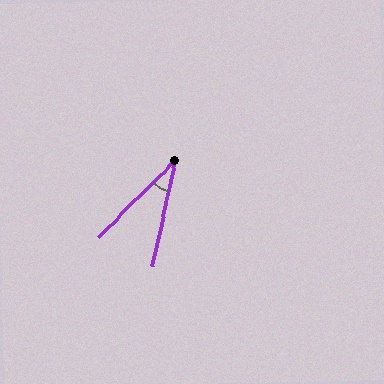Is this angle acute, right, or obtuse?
It is acute.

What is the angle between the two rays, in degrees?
Approximately 33 degrees.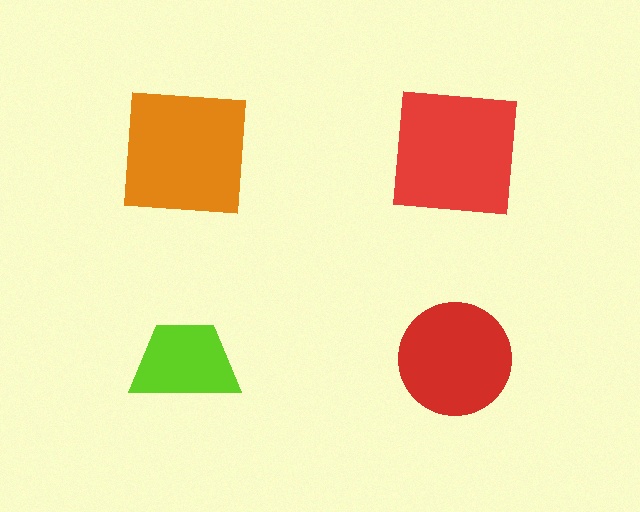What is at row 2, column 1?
A lime trapezoid.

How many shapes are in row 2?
2 shapes.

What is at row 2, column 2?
A red circle.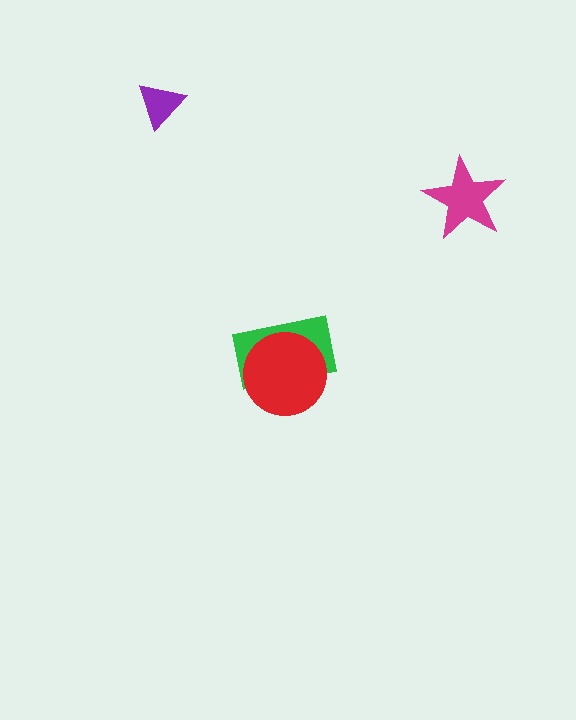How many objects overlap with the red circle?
1 object overlaps with the red circle.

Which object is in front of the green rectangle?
The red circle is in front of the green rectangle.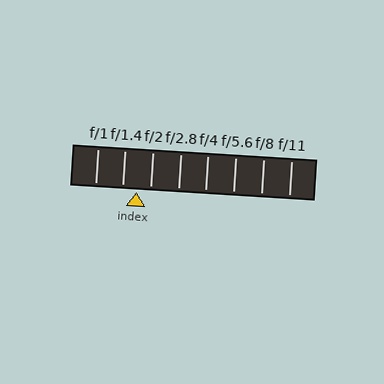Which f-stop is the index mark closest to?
The index mark is closest to f/2.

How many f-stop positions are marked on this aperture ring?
There are 8 f-stop positions marked.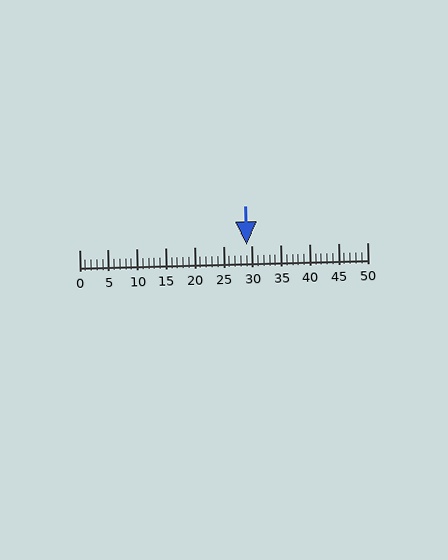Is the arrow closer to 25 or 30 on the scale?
The arrow is closer to 30.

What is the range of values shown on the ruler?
The ruler shows values from 0 to 50.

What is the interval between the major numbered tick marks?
The major tick marks are spaced 5 units apart.